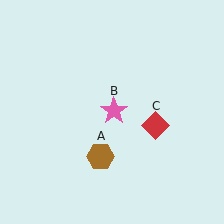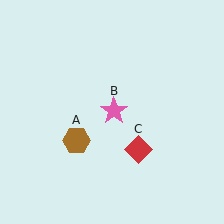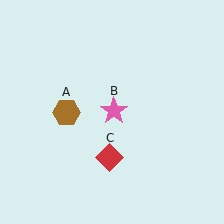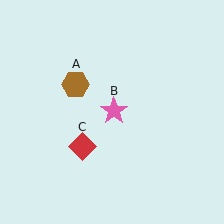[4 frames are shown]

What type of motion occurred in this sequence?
The brown hexagon (object A), red diamond (object C) rotated clockwise around the center of the scene.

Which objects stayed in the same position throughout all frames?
Pink star (object B) remained stationary.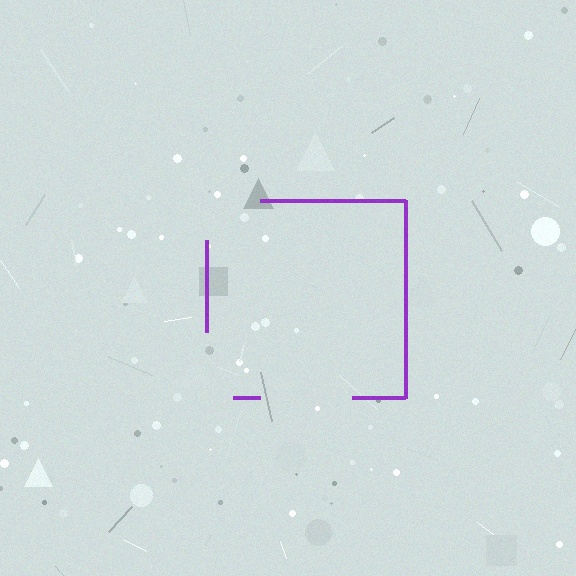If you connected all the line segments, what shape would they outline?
They would outline a square.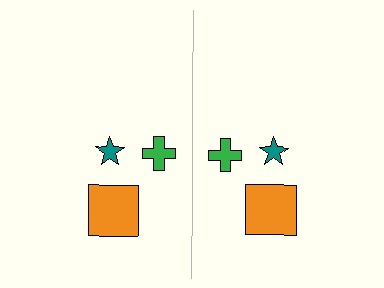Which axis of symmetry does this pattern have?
The pattern has a vertical axis of symmetry running through the center of the image.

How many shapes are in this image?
There are 6 shapes in this image.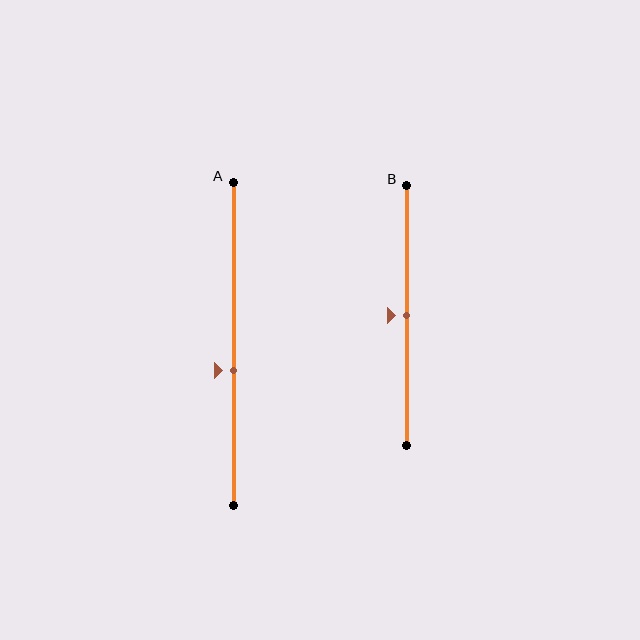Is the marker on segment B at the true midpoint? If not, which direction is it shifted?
Yes, the marker on segment B is at the true midpoint.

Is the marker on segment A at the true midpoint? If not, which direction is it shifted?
No, the marker on segment A is shifted downward by about 8% of the segment length.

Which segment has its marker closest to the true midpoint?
Segment B has its marker closest to the true midpoint.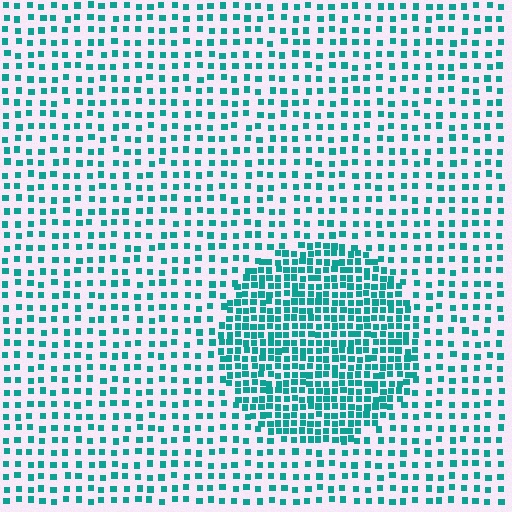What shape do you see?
I see a circle.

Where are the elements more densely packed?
The elements are more densely packed inside the circle boundary.